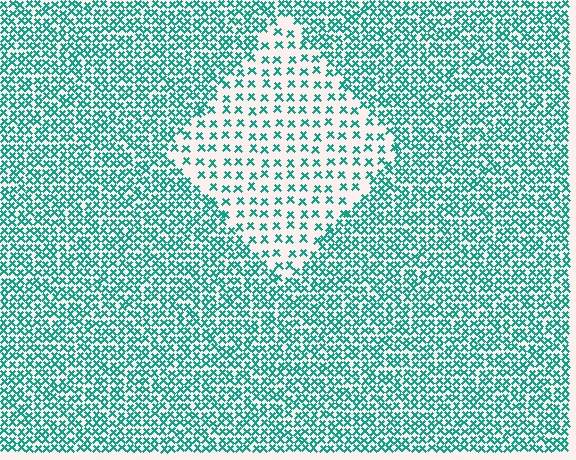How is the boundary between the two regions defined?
The boundary is defined by a change in element density (approximately 2.4x ratio). All elements are the same color, size, and shape.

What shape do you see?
I see a diamond.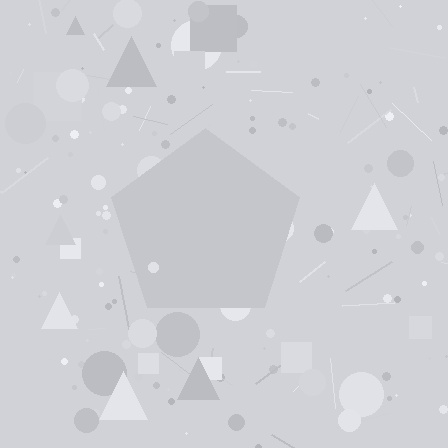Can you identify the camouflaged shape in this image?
The camouflaged shape is a pentagon.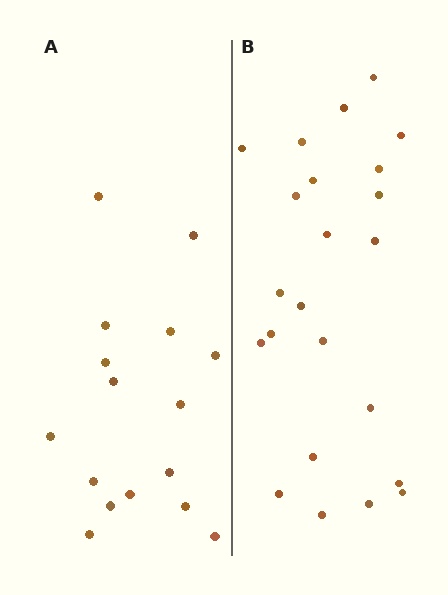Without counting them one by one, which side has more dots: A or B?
Region B (the right region) has more dots.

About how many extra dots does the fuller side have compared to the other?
Region B has roughly 8 or so more dots than region A.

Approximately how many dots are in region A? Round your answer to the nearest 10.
About 20 dots. (The exact count is 16, which rounds to 20.)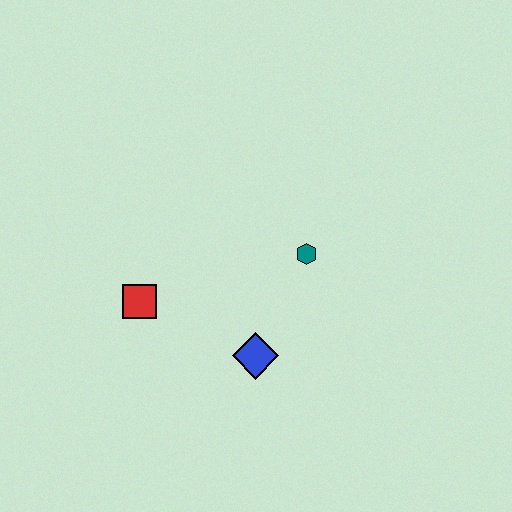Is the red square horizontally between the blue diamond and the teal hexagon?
No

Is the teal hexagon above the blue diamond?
Yes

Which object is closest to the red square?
The blue diamond is closest to the red square.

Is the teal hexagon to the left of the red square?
No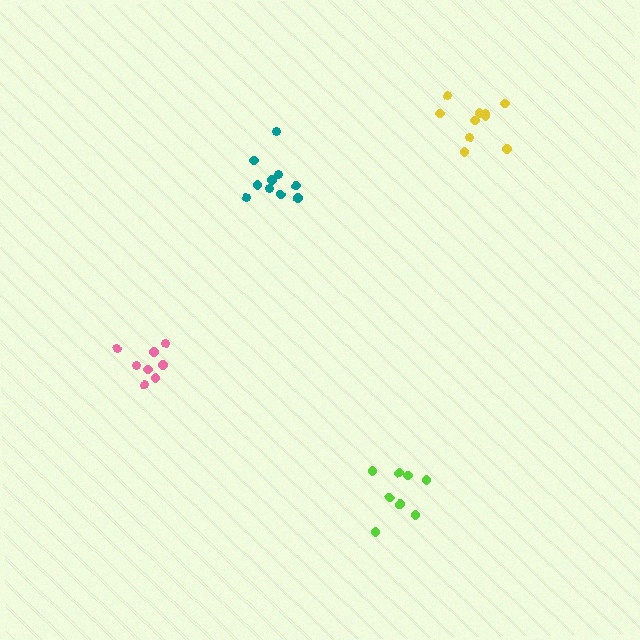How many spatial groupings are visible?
There are 4 spatial groupings.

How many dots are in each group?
Group 1: 10 dots, Group 2: 8 dots, Group 3: 8 dots, Group 4: 10 dots (36 total).